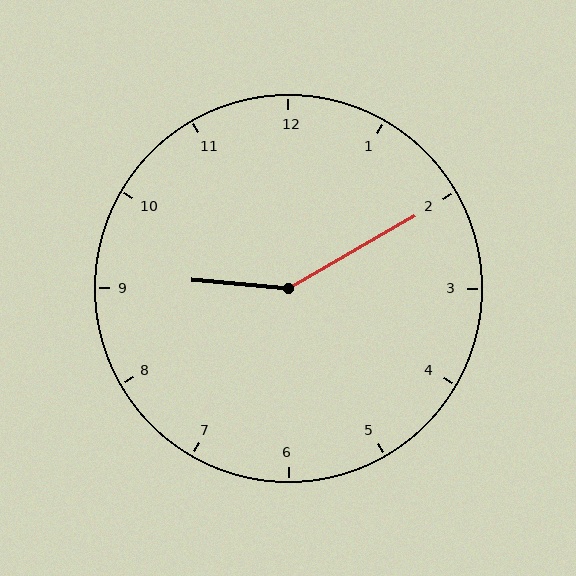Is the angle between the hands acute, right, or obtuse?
It is obtuse.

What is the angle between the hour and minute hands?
Approximately 145 degrees.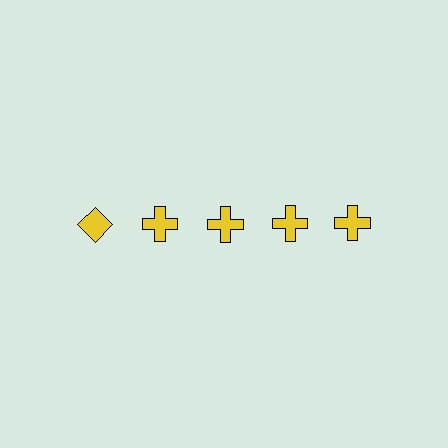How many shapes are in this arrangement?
There are 5 shapes arranged in a grid pattern.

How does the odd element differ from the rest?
It has a different shape: diamond instead of cross.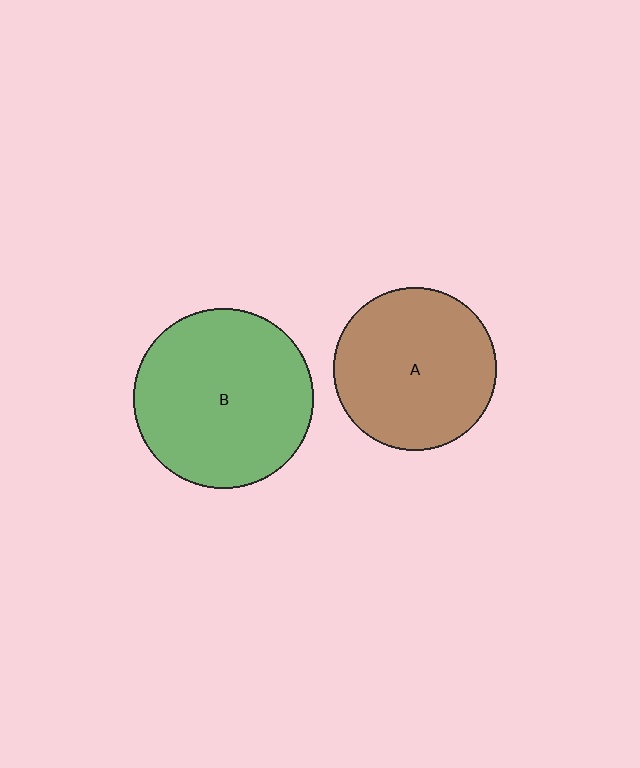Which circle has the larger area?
Circle B (green).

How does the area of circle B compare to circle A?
Approximately 1.2 times.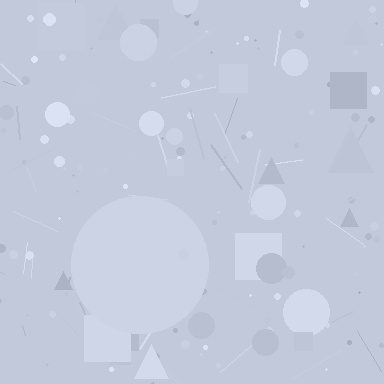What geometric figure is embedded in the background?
A circle is embedded in the background.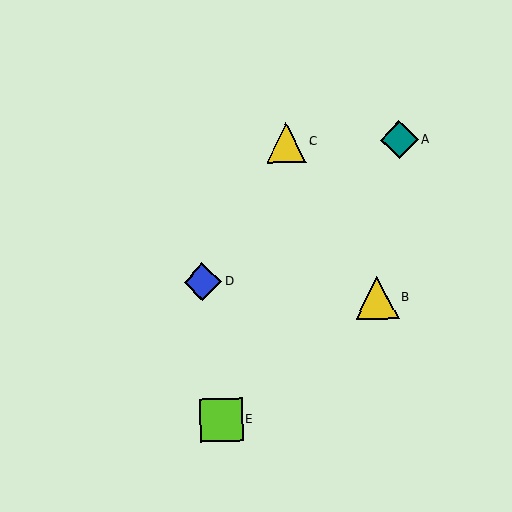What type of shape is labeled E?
Shape E is a lime square.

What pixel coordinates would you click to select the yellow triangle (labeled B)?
Click at (377, 298) to select the yellow triangle B.